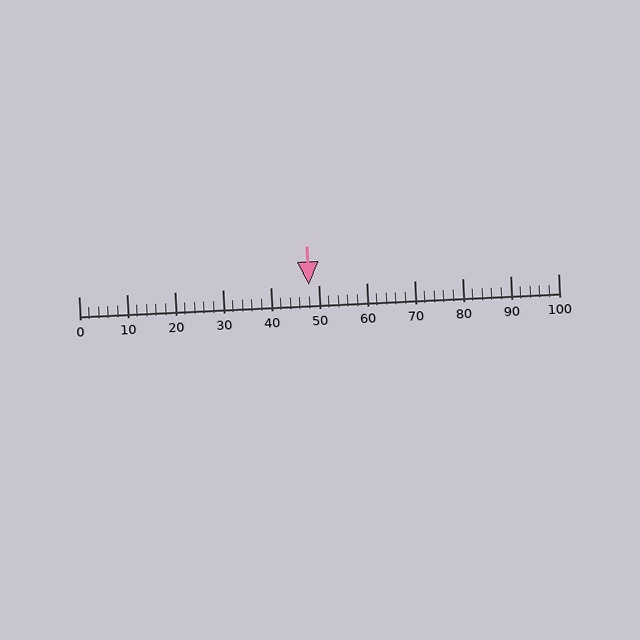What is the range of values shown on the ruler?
The ruler shows values from 0 to 100.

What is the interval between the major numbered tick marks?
The major tick marks are spaced 10 units apart.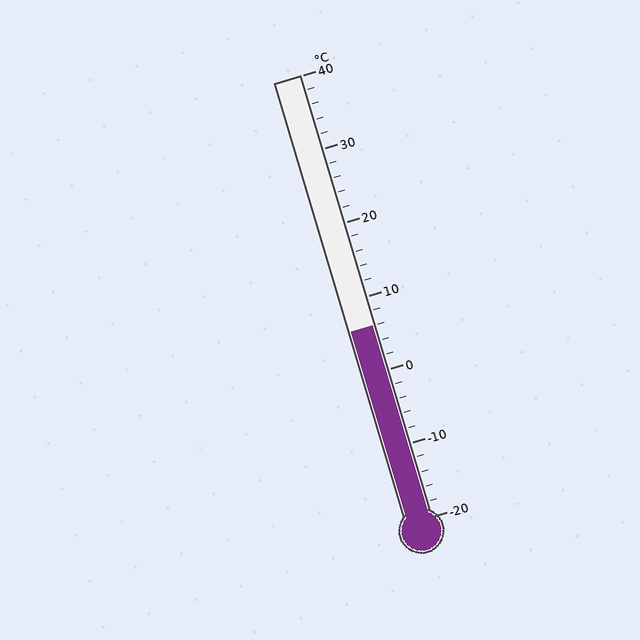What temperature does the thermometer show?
The thermometer shows approximately 6°C.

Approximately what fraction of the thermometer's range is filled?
The thermometer is filled to approximately 45% of its range.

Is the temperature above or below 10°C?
The temperature is below 10°C.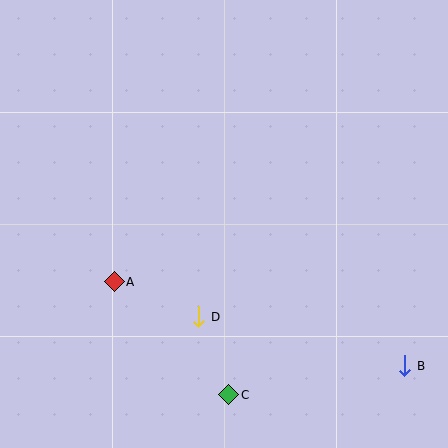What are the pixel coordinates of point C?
Point C is at (229, 395).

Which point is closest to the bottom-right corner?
Point B is closest to the bottom-right corner.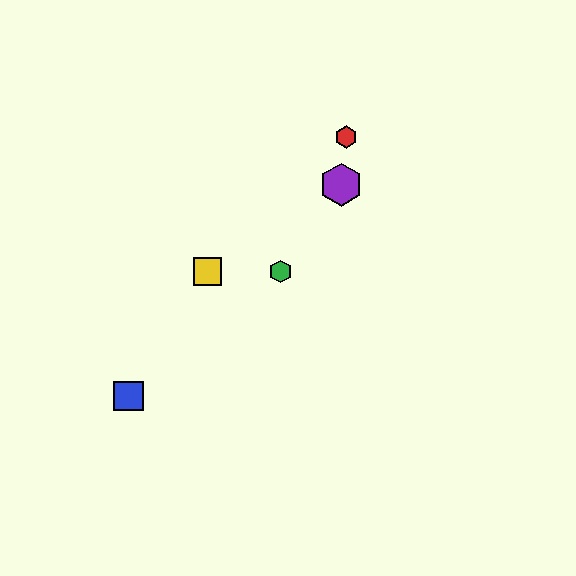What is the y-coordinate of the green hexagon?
The green hexagon is at y≈271.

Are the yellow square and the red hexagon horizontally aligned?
No, the yellow square is at y≈271 and the red hexagon is at y≈137.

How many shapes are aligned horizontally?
2 shapes (the green hexagon, the yellow square) are aligned horizontally.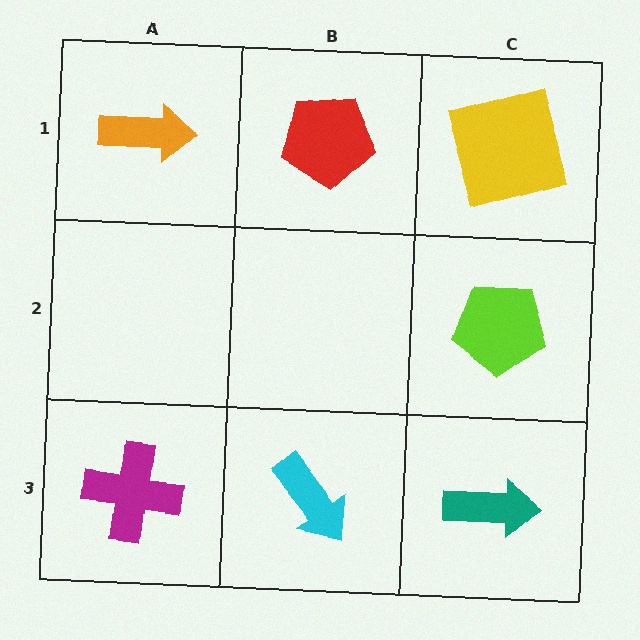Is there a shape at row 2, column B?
No, that cell is empty.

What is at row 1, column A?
An orange arrow.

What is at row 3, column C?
A teal arrow.